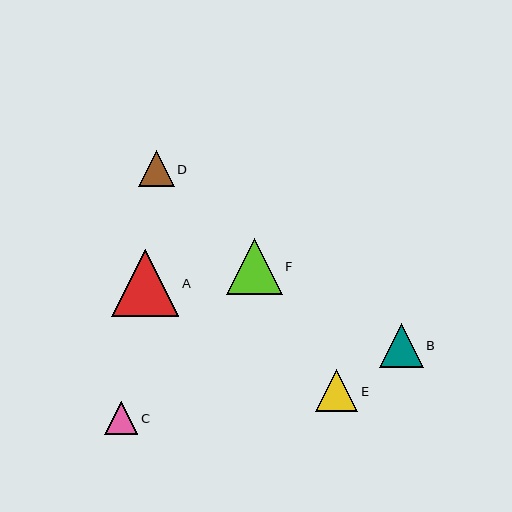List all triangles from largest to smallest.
From largest to smallest: A, F, B, E, D, C.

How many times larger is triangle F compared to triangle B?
Triangle F is approximately 1.3 times the size of triangle B.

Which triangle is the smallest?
Triangle C is the smallest with a size of approximately 33 pixels.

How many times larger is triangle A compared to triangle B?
Triangle A is approximately 1.5 times the size of triangle B.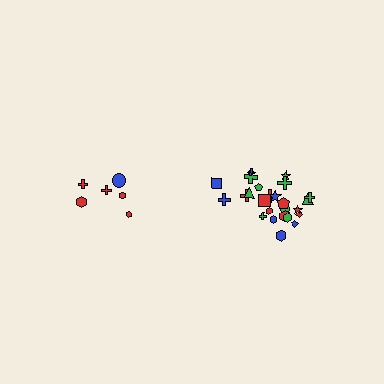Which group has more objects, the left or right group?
The right group.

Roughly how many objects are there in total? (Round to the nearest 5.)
Roughly 30 objects in total.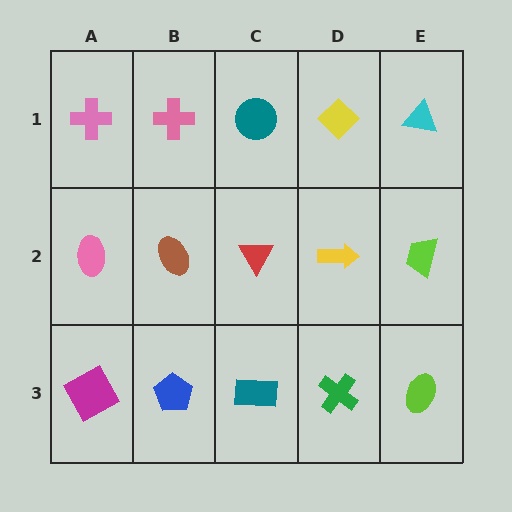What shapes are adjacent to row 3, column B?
A brown ellipse (row 2, column B), a magenta square (row 3, column A), a teal rectangle (row 3, column C).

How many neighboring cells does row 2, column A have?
3.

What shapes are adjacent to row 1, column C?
A red triangle (row 2, column C), a pink cross (row 1, column B), a yellow diamond (row 1, column D).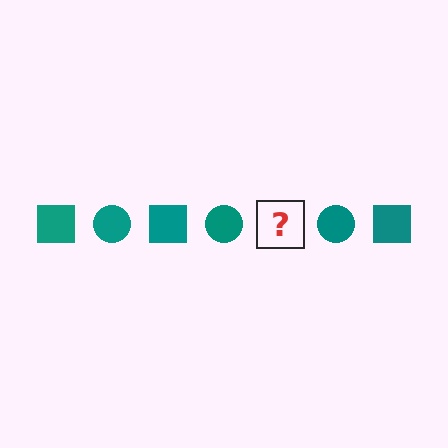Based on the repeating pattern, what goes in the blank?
The blank should be a teal square.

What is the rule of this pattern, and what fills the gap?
The rule is that the pattern cycles through square, circle shapes in teal. The gap should be filled with a teal square.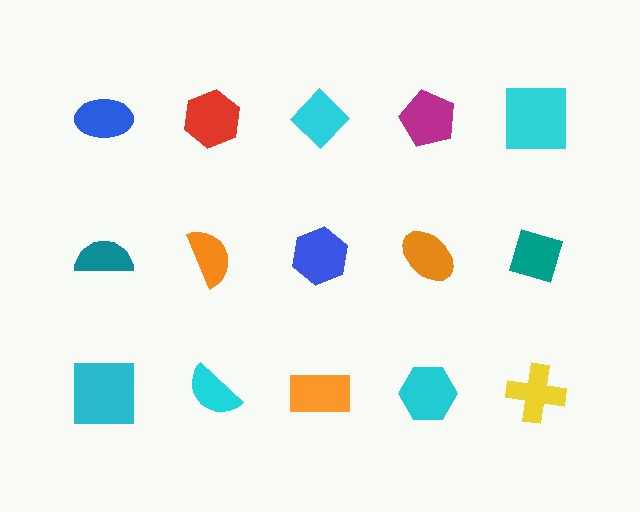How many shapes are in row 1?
5 shapes.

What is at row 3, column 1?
A cyan square.